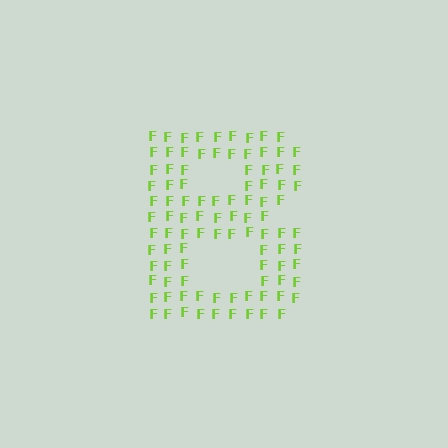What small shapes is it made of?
It is made of small letter F's.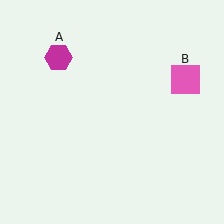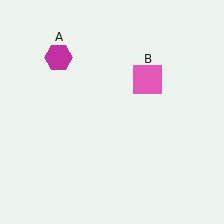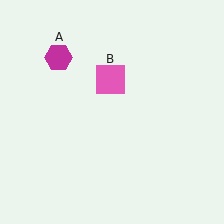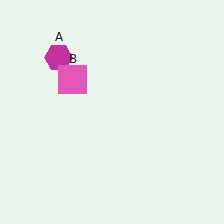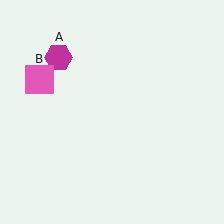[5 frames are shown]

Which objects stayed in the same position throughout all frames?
Magenta hexagon (object A) remained stationary.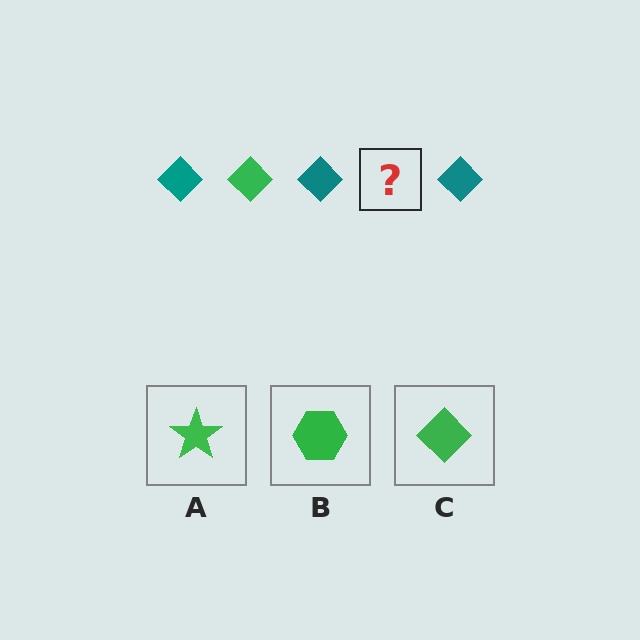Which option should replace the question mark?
Option C.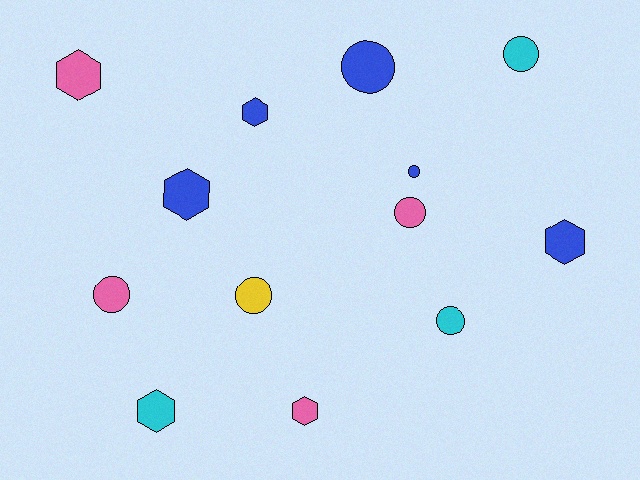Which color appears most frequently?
Blue, with 5 objects.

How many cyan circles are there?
There are 2 cyan circles.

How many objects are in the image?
There are 13 objects.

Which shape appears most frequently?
Circle, with 7 objects.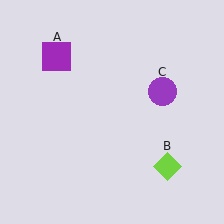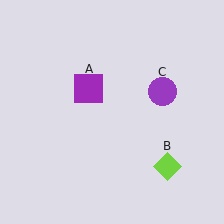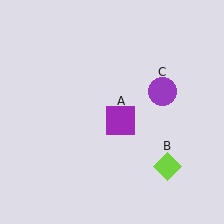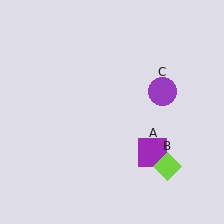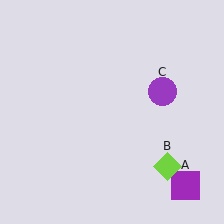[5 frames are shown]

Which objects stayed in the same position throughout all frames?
Lime diamond (object B) and purple circle (object C) remained stationary.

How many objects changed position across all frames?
1 object changed position: purple square (object A).